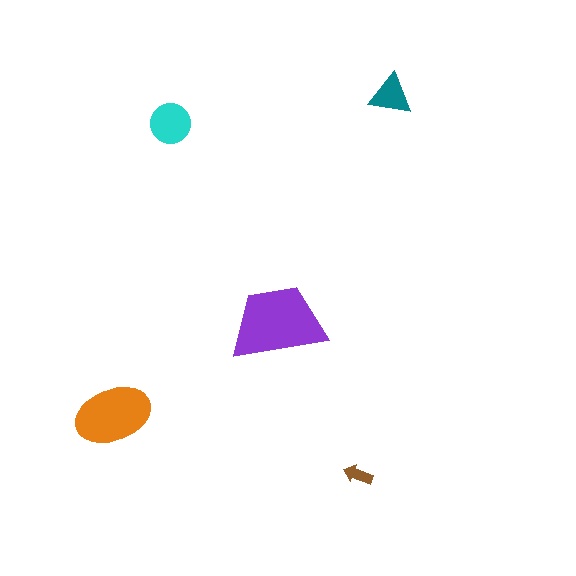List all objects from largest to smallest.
The purple trapezoid, the orange ellipse, the cyan circle, the teal triangle, the brown arrow.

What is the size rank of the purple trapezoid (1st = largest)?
1st.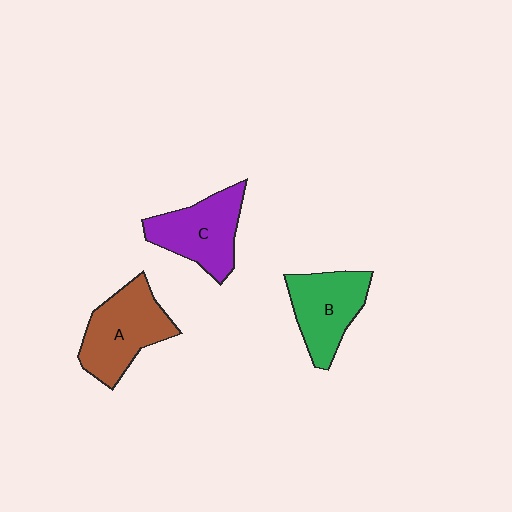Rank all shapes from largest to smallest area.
From largest to smallest: A (brown), C (purple), B (green).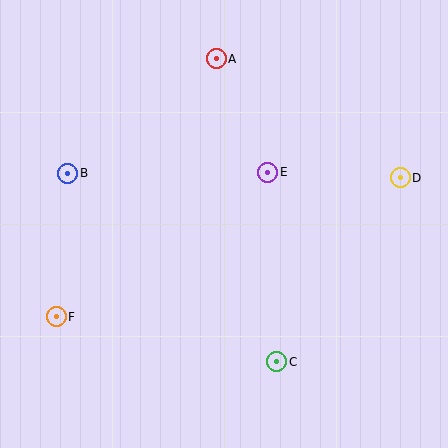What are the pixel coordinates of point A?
Point A is at (216, 59).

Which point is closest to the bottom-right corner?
Point C is closest to the bottom-right corner.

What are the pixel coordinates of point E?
Point E is at (268, 172).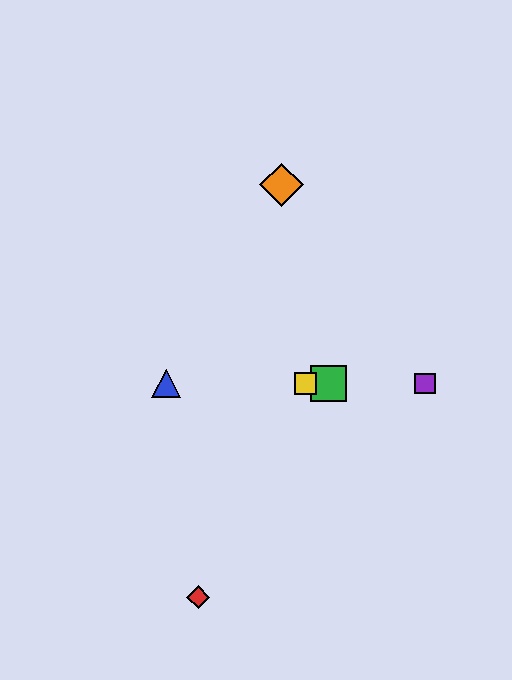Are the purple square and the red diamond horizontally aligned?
No, the purple square is at y≈384 and the red diamond is at y≈597.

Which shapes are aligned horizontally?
The blue triangle, the green square, the yellow square, the purple square are aligned horizontally.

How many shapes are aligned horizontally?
4 shapes (the blue triangle, the green square, the yellow square, the purple square) are aligned horizontally.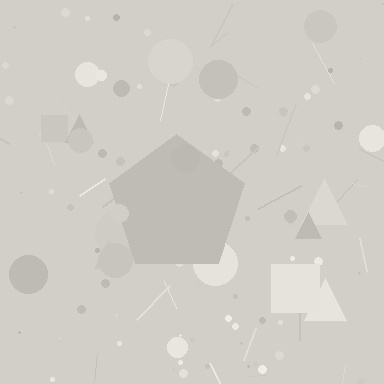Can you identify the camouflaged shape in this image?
The camouflaged shape is a pentagon.